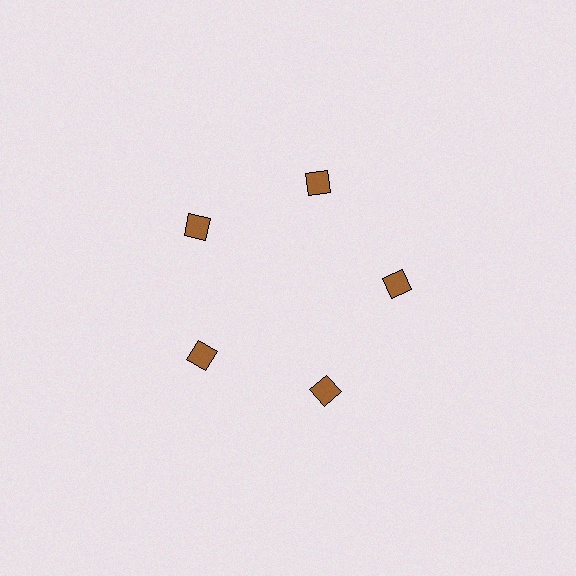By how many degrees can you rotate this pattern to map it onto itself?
The pattern maps onto itself every 72 degrees of rotation.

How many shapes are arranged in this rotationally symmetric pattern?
There are 5 shapes, arranged in 5 groups of 1.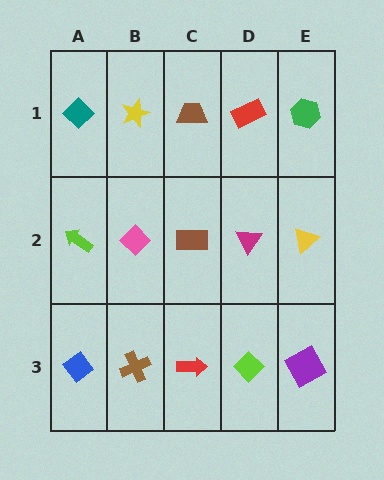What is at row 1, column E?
A green hexagon.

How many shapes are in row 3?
5 shapes.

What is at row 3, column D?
A lime diamond.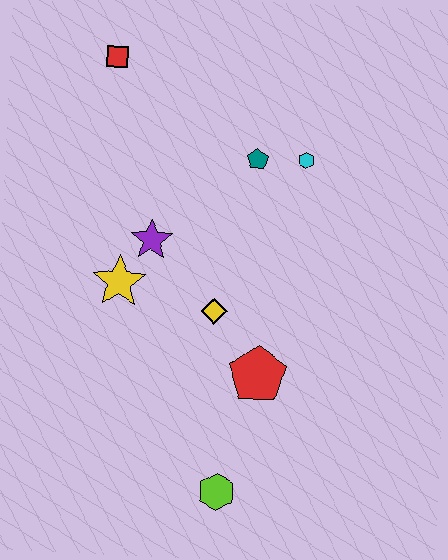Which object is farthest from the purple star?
The lime hexagon is farthest from the purple star.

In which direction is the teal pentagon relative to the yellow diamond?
The teal pentagon is above the yellow diamond.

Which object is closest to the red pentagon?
The yellow diamond is closest to the red pentagon.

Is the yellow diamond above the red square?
No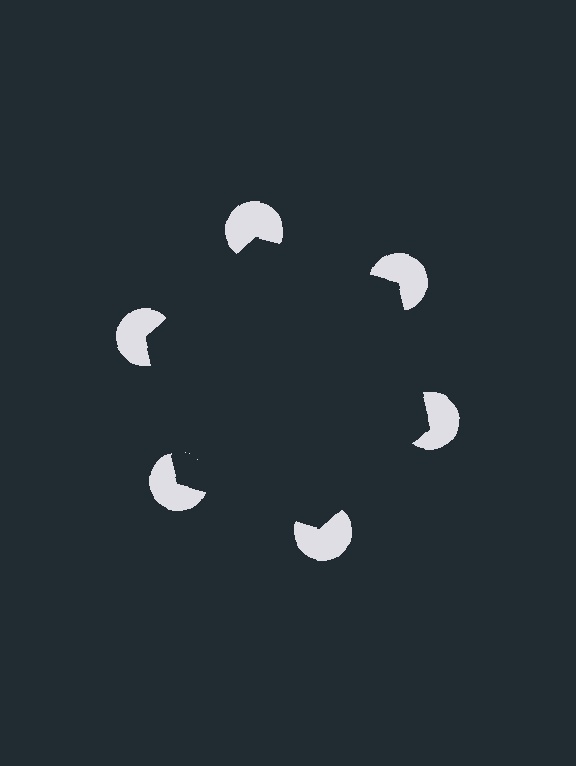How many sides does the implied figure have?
6 sides.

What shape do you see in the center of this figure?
An illusory hexagon — its edges are inferred from the aligned wedge cuts in the pac-man discs, not physically drawn.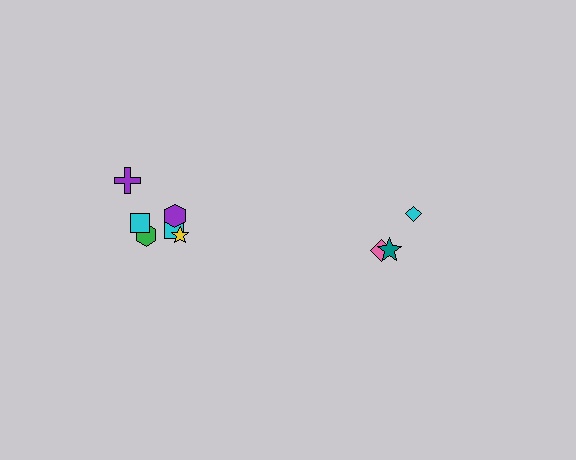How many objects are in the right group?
There are 3 objects.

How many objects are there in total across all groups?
There are 9 objects.